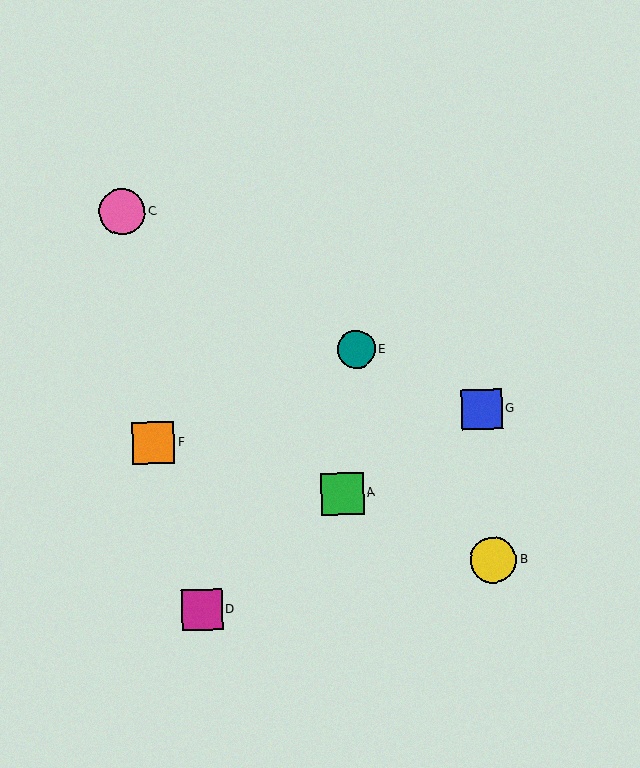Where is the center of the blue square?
The center of the blue square is at (482, 409).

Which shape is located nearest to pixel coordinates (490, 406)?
The blue square (labeled G) at (482, 409) is nearest to that location.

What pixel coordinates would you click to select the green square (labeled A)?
Click at (343, 494) to select the green square A.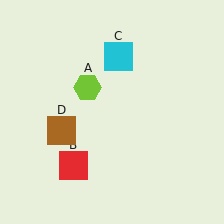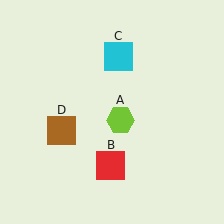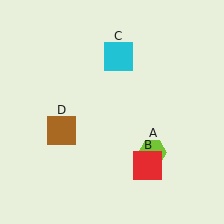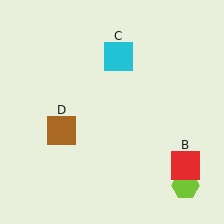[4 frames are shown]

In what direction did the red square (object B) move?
The red square (object B) moved right.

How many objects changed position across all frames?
2 objects changed position: lime hexagon (object A), red square (object B).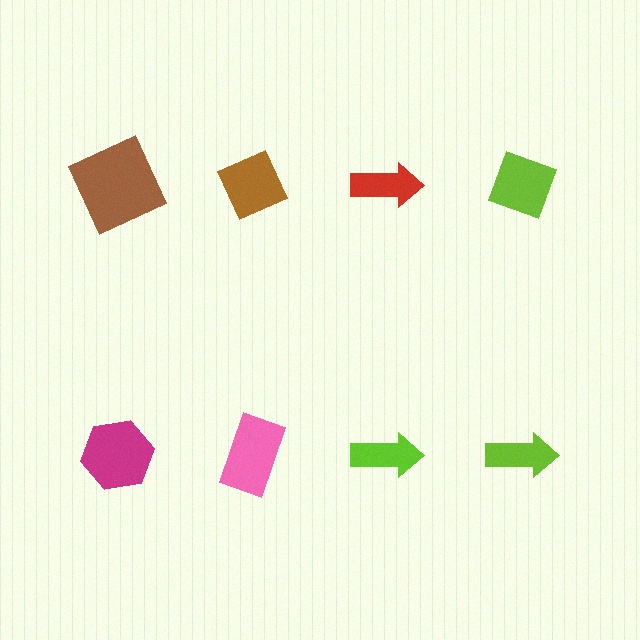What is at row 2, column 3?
A lime arrow.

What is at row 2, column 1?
A magenta hexagon.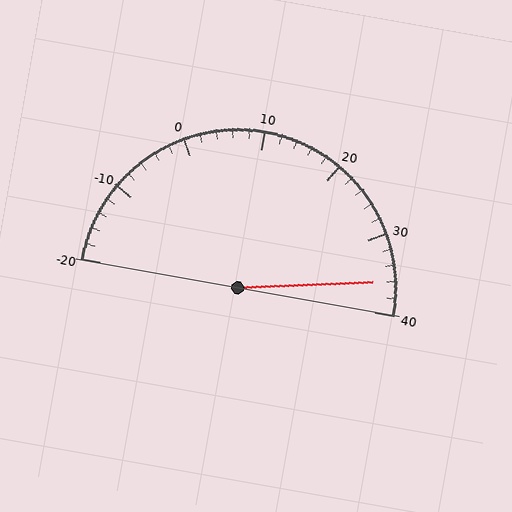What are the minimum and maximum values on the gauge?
The gauge ranges from -20 to 40.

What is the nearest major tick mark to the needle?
The nearest major tick mark is 40.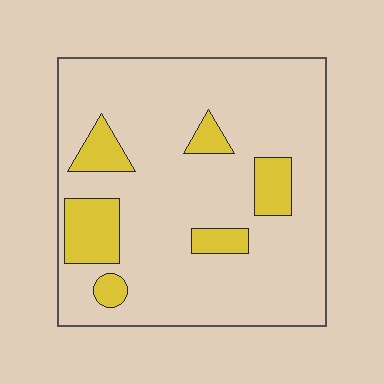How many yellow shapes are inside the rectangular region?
6.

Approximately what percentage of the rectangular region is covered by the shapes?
Approximately 15%.